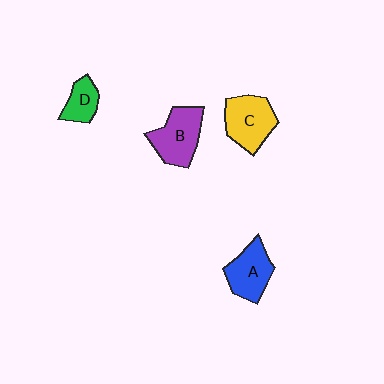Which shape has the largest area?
Shape C (yellow).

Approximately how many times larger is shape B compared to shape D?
Approximately 1.8 times.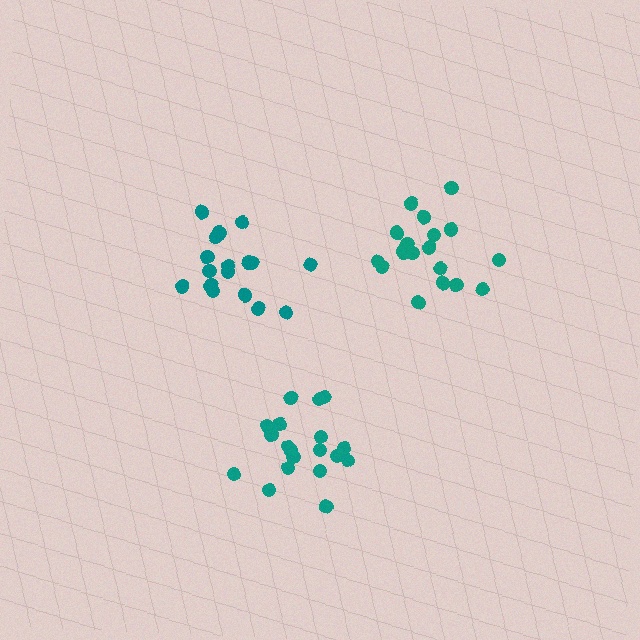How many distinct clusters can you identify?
There are 3 distinct clusters.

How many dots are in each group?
Group 1: 19 dots, Group 2: 18 dots, Group 3: 17 dots (54 total).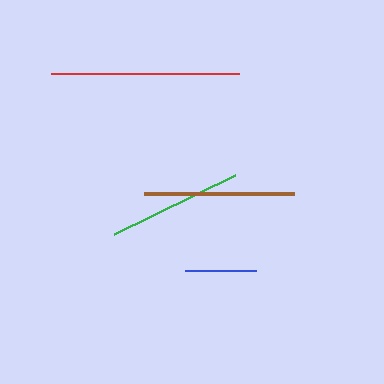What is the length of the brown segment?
The brown segment is approximately 150 pixels long.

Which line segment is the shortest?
The blue line is the shortest at approximately 71 pixels.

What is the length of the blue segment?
The blue segment is approximately 71 pixels long.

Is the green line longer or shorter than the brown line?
The brown line is longer than the green line.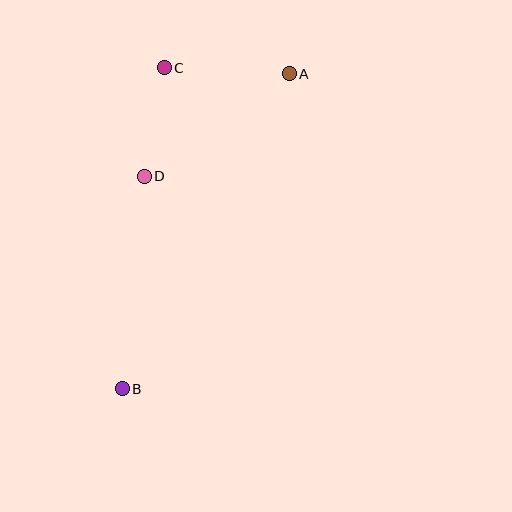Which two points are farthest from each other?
Points A and B are farthest from each other.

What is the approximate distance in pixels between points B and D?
The distance between B and D is approximately 213 pixels.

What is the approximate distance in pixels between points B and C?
The distance between B and C is approximately 323 pixels.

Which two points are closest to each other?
Points C and D are closest to each other.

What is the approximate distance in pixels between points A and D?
The distance between A and D is approximately 178 pixels.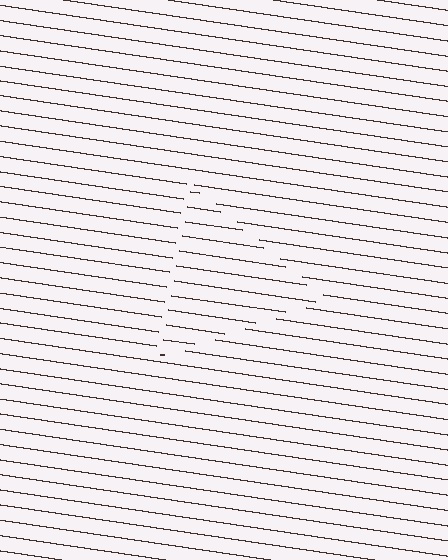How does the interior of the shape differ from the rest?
The interior of the shape contains the same grating, shifted by half a period — the contour is defined by the phase discontinuity where line-ends from the inner and outer gratings abut.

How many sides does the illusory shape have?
3 sides — the line-ends trace a triangle.